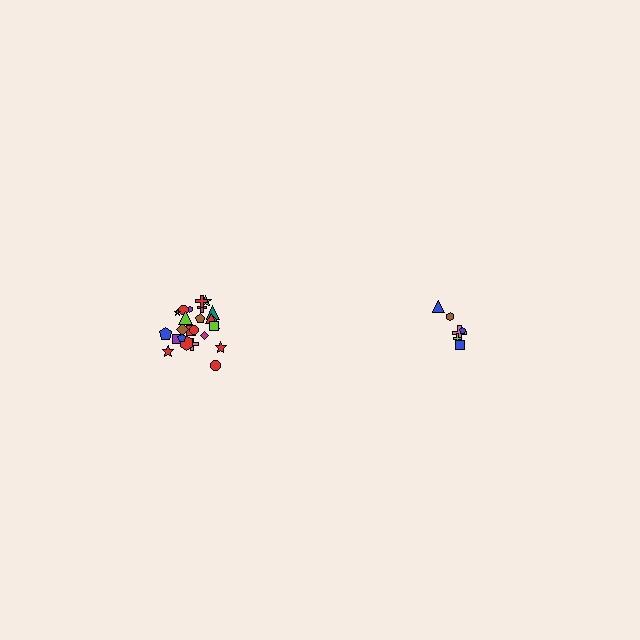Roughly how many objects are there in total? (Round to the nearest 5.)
Roughly 30 objects in total.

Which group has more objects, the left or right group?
The left group.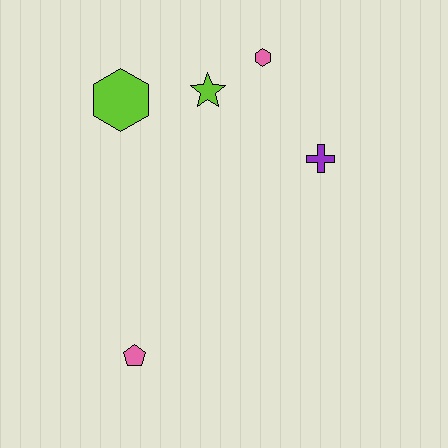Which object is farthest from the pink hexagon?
The pink pentagon is farthest from the pink hexagon.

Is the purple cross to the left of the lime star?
No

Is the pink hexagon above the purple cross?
Yes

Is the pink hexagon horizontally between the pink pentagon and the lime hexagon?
No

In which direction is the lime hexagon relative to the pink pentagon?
The lime hexagon is above the pink pentagon.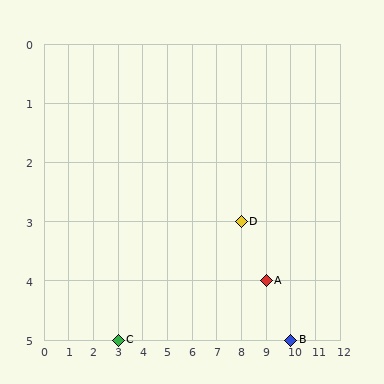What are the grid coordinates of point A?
Point A is at grid coordinates (9, 4).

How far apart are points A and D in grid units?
Points A and D are 1 column and 1 row apart (about 1.4 grid units diagonally).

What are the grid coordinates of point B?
Point B is at grid coordinates (10, 5).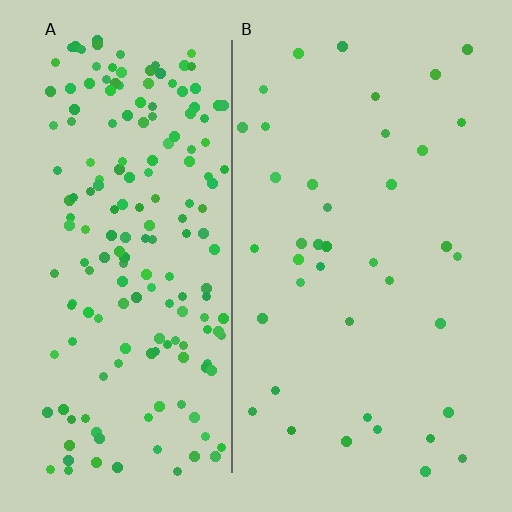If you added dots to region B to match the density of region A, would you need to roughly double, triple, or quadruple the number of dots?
Approximately quadruple.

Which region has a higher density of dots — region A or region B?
A (the left).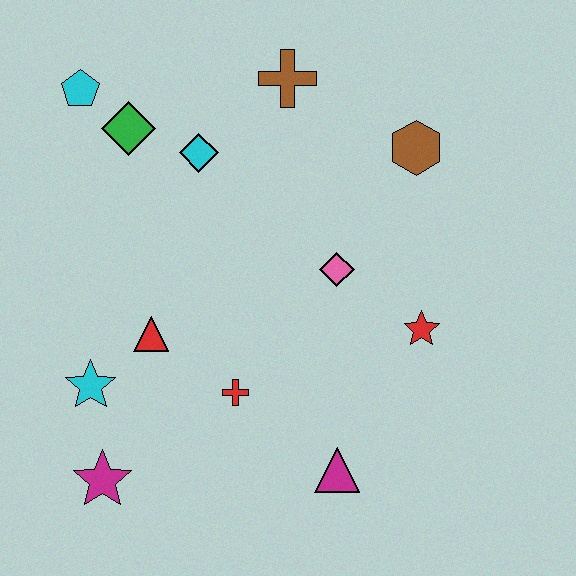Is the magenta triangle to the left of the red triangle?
No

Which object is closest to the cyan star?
The red triangle is closest to the cyan star.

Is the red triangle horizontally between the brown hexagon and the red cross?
No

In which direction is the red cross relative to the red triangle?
The red cross is to the right of the red triangle.